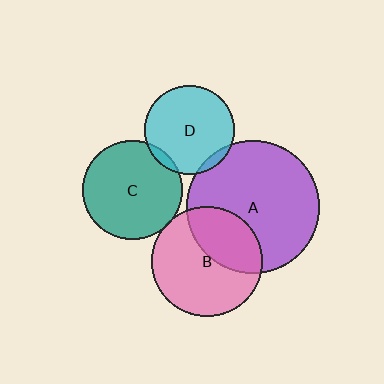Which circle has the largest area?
Circle A (purple).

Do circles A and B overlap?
Yes.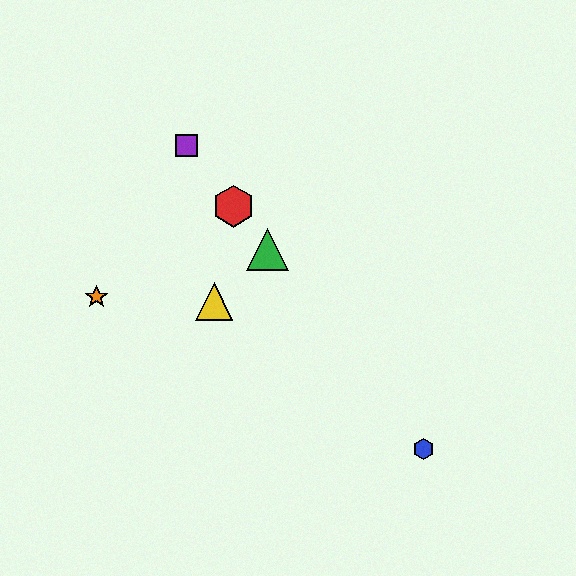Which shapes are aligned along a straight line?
The red hexagon, the blue hexagon, the green triangle, the purple square are aligned along a straight line.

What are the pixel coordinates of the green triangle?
The green triangle is at (267, 249).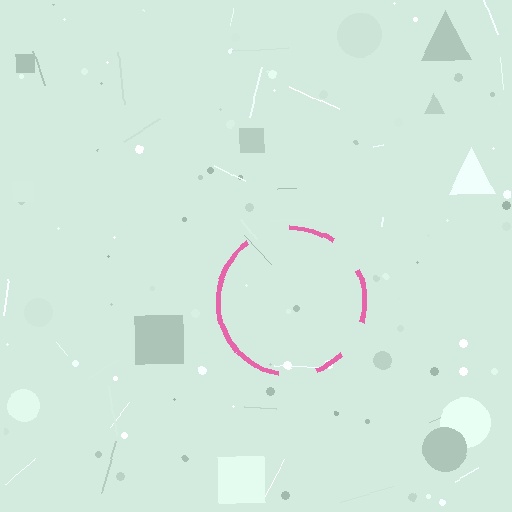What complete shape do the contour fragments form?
The contour fragments form a circle.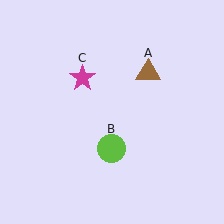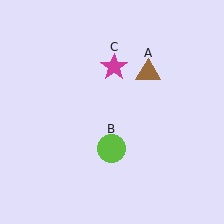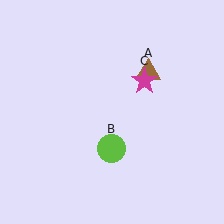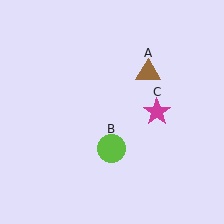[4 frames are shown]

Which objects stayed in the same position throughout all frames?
Brown triangle (object A) and lime circle (object B) remained stationary.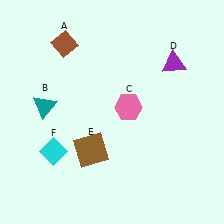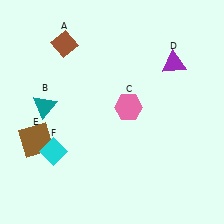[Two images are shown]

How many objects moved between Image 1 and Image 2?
1 object moved between the two images.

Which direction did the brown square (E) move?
The brown square (E) moved left.